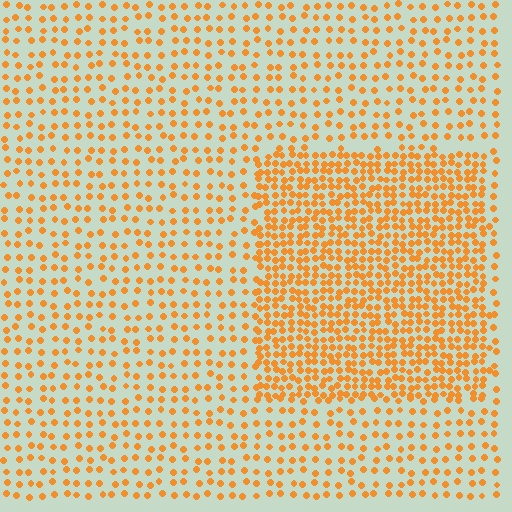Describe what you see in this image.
The image contains small orange elements arranged at two different densities. A rectangle-shaped region is visible where the elements are more densely packed than the surrounding area.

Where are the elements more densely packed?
The elements are more densely packed inside the rectangle boundary.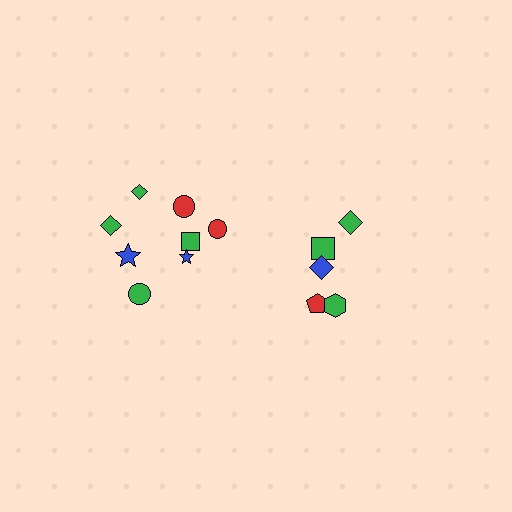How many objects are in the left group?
There are 8 objects.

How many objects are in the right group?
There are 5 objects.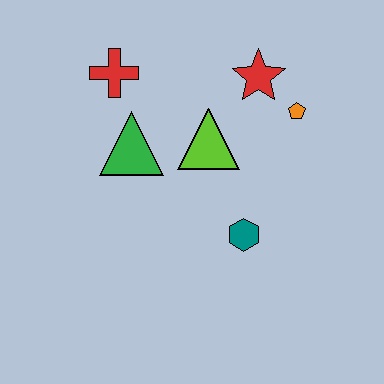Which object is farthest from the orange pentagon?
The red cross is farthest from the orange pentagon.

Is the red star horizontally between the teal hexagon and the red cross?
No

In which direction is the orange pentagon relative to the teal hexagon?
The orange pentagon is above the teal hexagon.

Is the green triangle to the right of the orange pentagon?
No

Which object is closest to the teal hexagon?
The lime triangle is closest to the teal hexagon.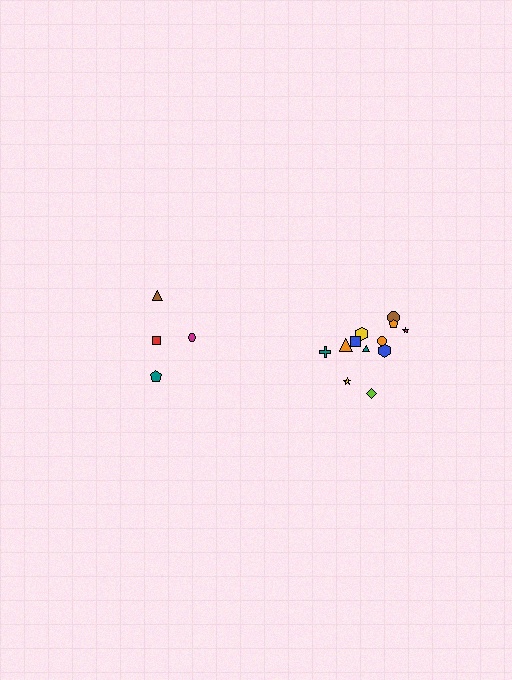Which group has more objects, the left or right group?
The right group.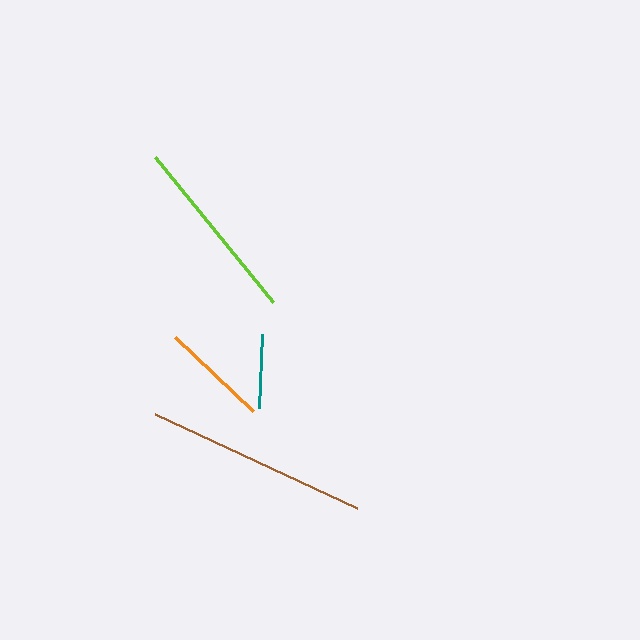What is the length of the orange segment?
The orange segment is approximately 108 pixels long.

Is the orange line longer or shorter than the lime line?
The lime line is longer than the orange line.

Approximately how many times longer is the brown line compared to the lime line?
The brown line is approximately 1.2 times the length of the lime line.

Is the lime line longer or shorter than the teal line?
The lime line is longer than the teal line.